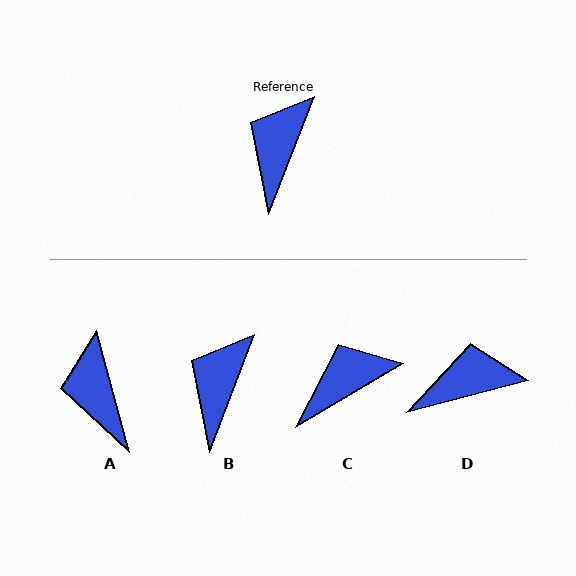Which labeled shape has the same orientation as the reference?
B.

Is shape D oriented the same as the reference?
No, it is off by about 54 degrees.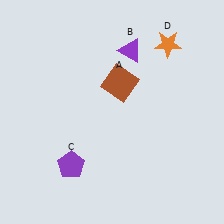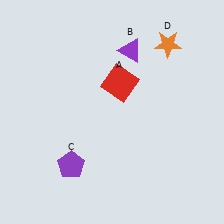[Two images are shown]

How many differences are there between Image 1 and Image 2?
There is 1 difference between the two images.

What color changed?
The square (A) changed from brown in Image 1 to red in Image 2.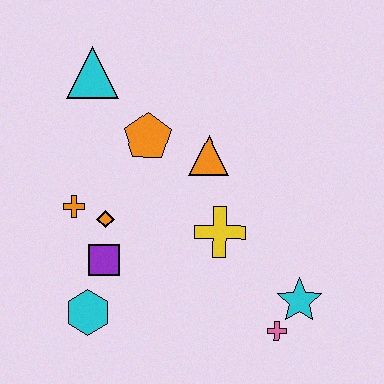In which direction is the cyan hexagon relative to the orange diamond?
The cyan hexagon is below the orange diamond.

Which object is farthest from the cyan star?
The cyan triangle is farthest from the cyan star.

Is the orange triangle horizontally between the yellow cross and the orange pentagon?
Yes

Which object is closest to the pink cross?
The cyan star is closest to the pink cross.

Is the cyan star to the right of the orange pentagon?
Yes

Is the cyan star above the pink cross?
Yes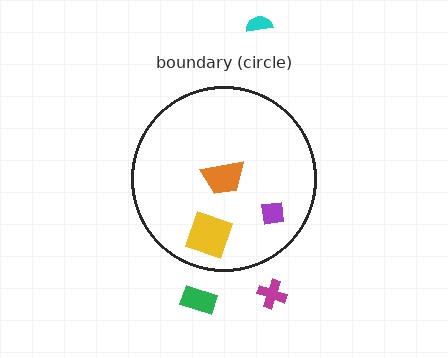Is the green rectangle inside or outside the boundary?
Outside.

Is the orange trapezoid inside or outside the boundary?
Inside.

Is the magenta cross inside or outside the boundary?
Outside.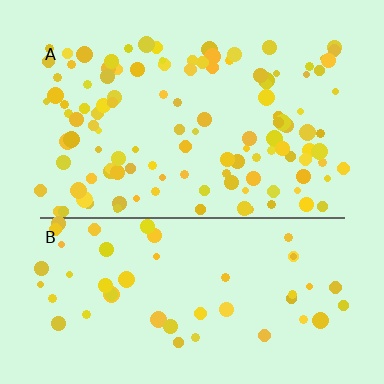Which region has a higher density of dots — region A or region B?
A (the top).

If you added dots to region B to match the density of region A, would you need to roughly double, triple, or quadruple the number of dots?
Approximately double.